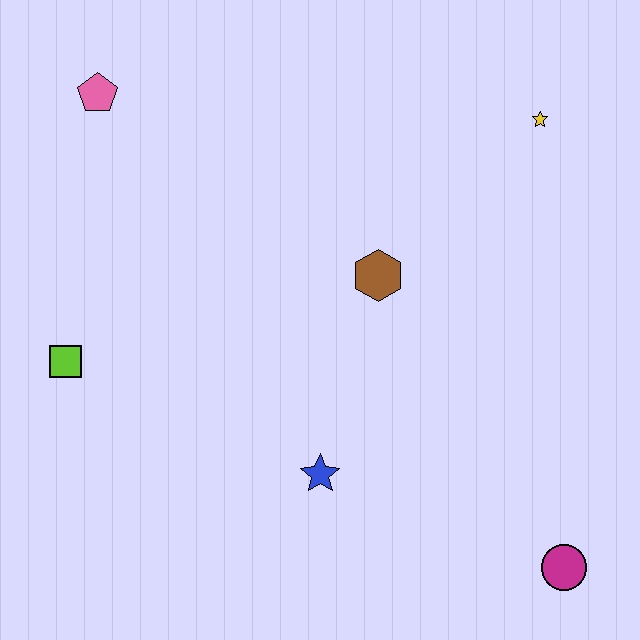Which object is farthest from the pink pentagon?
The magenta circle is farthest from the pink pentagon.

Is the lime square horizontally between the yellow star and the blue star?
No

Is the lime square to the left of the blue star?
Yes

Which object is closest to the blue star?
The brown hexagon is closest to the blue star.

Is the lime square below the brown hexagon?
Yes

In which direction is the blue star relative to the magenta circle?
The blue star is to the left of the magenta circle.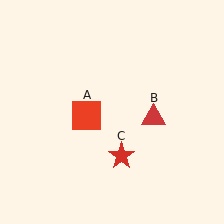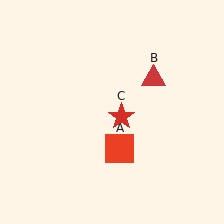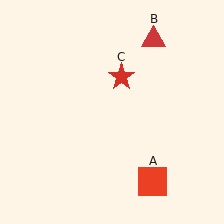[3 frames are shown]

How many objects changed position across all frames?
3 objects changed position: red square (object A), red triangle (object B), red star (object C).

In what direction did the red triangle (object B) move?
The red triangle (object B) moved up.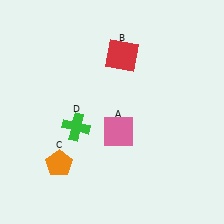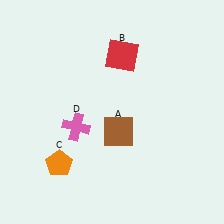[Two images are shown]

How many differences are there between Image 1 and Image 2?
There are 2 differences between the two images.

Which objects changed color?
A changed from pink to brown. D changed from green to pink.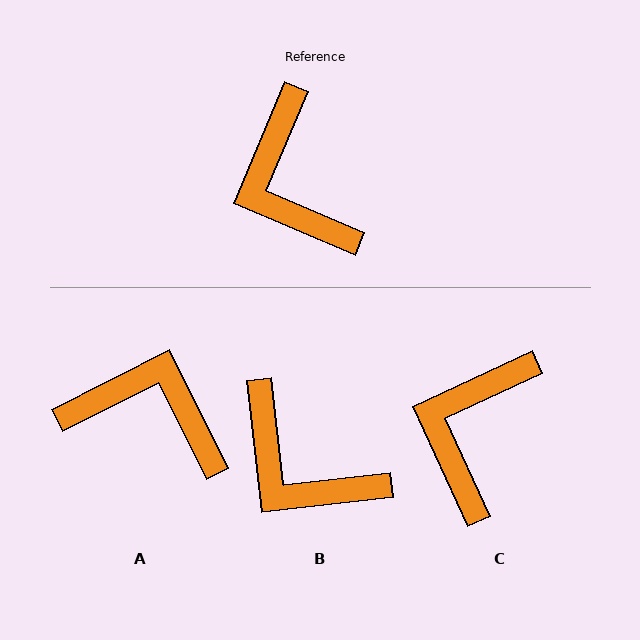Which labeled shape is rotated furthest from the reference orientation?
A, about 130 degrees away.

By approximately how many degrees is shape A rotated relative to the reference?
Approximately 130 degrees clockwise.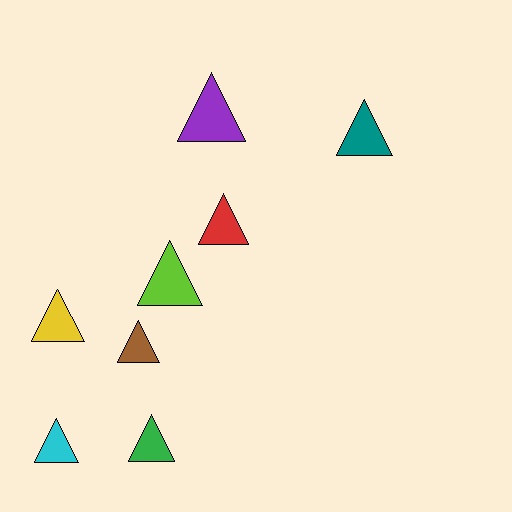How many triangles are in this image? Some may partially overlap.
There are 8 triangles.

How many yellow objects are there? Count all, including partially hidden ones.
There is 1 yellow object.